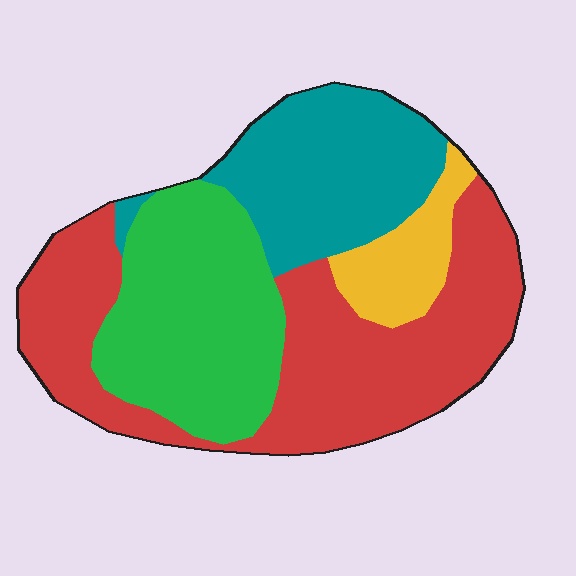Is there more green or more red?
Red.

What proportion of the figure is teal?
Teal takes up between a sixth and a third of the figure.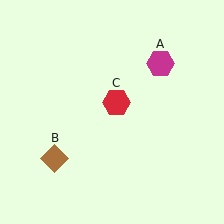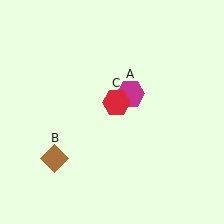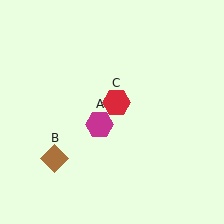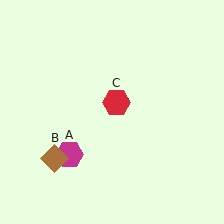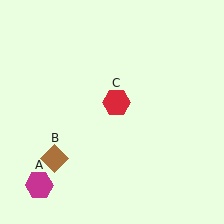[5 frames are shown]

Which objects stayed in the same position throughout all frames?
Brown diamond (object B) and red hexagon (object C) remained stationary.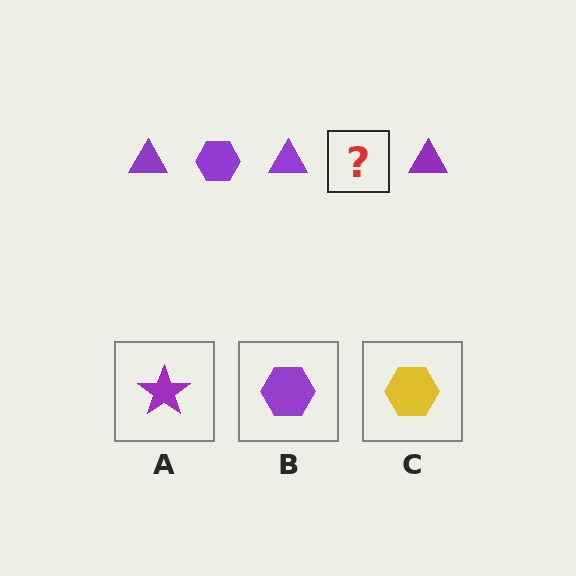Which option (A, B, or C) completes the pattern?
B.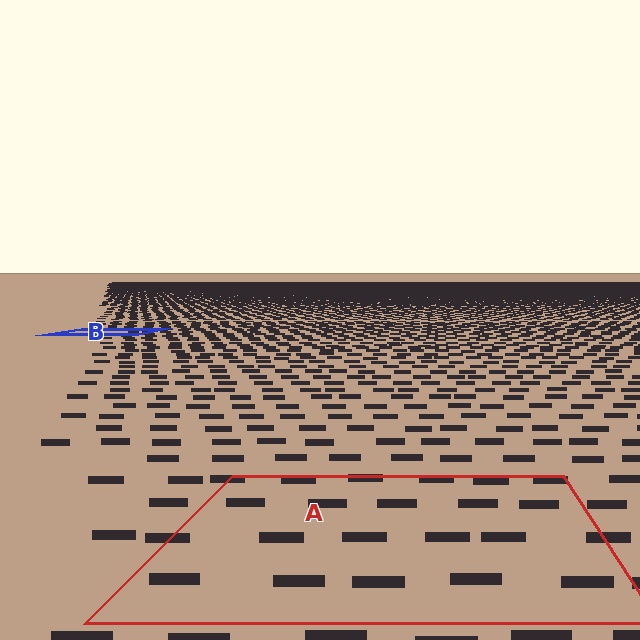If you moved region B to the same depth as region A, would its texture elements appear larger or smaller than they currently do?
They would appear larger. At a closer depth, the same texture elements are projected at a bigger on-screen size.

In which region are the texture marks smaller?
The texture marks are smaller in region B, because it is farther away.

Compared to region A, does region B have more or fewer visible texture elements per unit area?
Region B has more texture elements per unit area — they are packed more densely because it is farther away.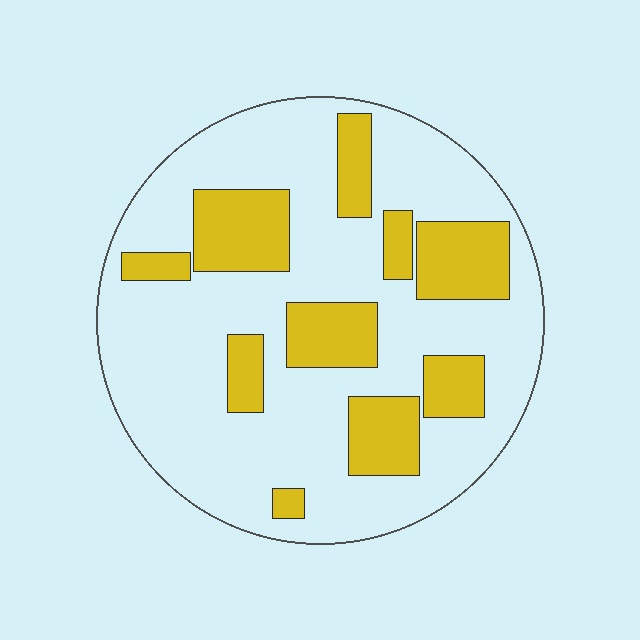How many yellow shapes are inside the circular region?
10.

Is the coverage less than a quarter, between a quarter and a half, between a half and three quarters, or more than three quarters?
Between a quarter and a half.